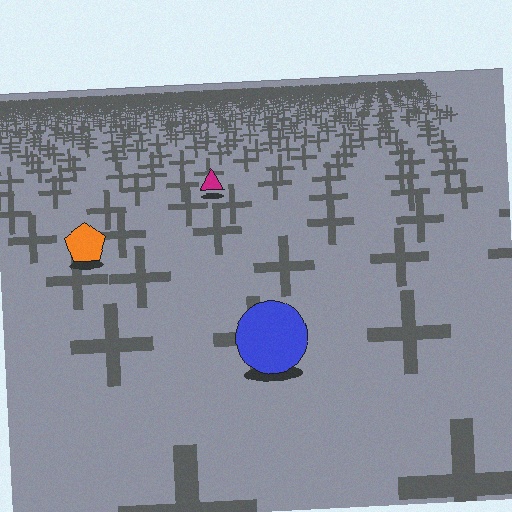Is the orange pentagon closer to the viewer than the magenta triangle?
Yes. The orange pentagon is closer — you can tell from the texture gradient: the ground texture is coarser near it.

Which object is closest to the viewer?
The blue circle is closest. The texture marks near it are larger and more spread out.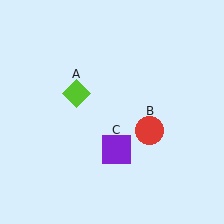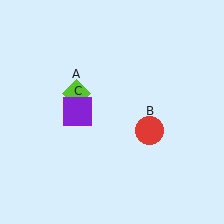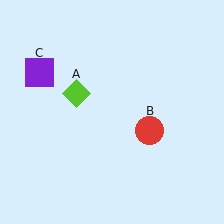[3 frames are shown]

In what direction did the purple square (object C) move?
The purple square (object C) moved up and to the left.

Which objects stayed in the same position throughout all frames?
Lime diamond (object A) and red circle (object B) remained stationary.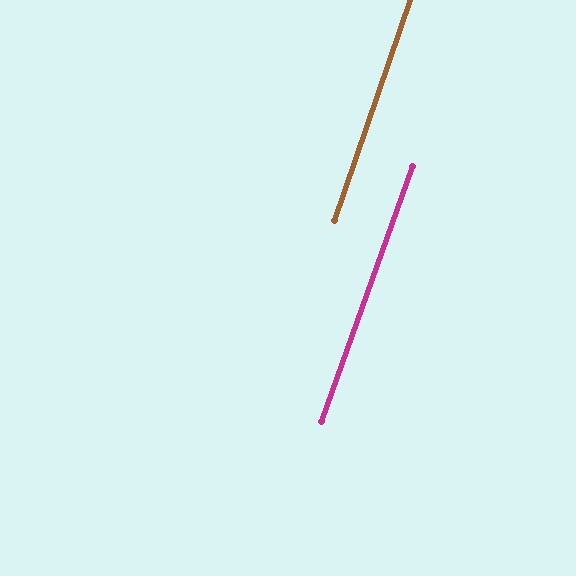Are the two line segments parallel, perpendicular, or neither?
Parallel — their directions differ by only 0.7°.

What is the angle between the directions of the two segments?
Approximately 1 degree.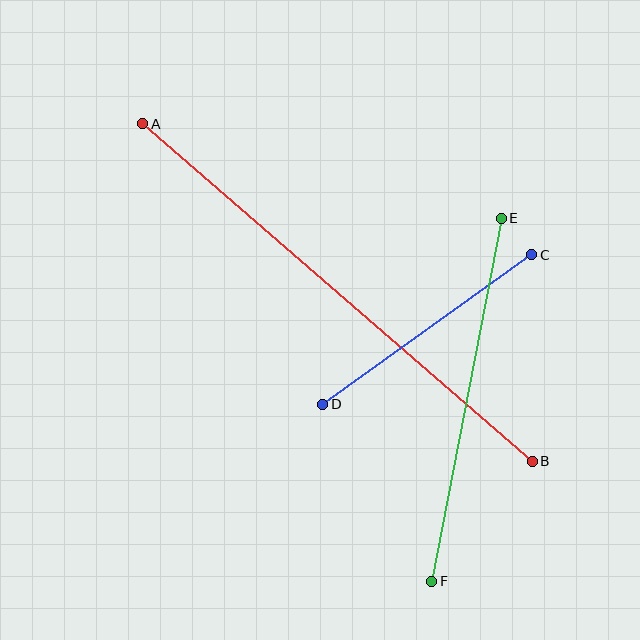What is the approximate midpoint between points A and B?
The midpoint is at approximately (337, 292) pixels.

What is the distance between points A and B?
The distance is approximately 515 pixels.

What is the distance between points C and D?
The distance is approximately 257 pixels.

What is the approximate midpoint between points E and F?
The midpoint is at approximately (466, 400) pixels.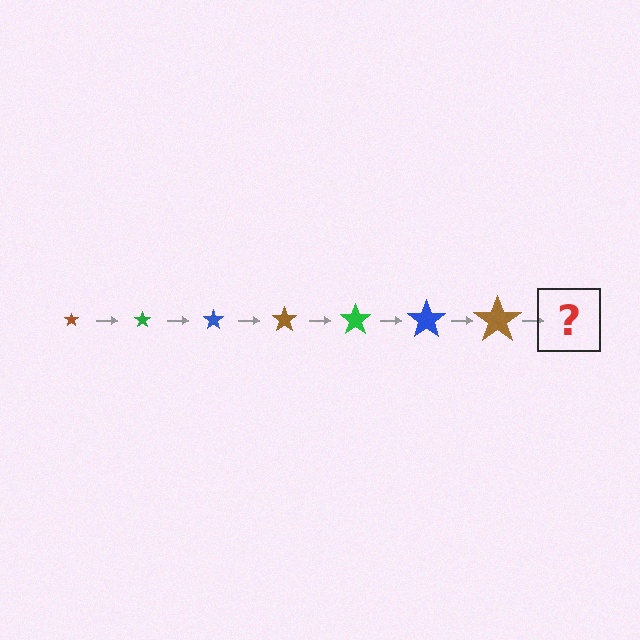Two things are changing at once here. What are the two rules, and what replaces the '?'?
The two rules are that the star grows larger each step and the color cycles through brown, green, and blue. The '?' should be a green star, larger than the previous one.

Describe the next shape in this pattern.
It should be a green star, larger than the previous one.